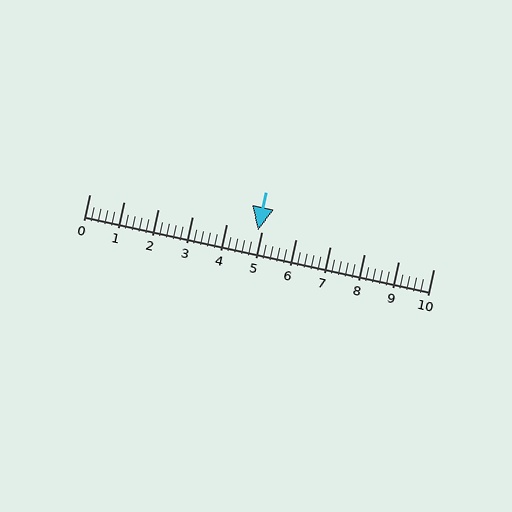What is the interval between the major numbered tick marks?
The major tick marks are spaced 1 units apart.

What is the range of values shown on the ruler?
The ruler shows values from 0 to 10.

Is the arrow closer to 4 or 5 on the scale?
The arrow is closer to 5.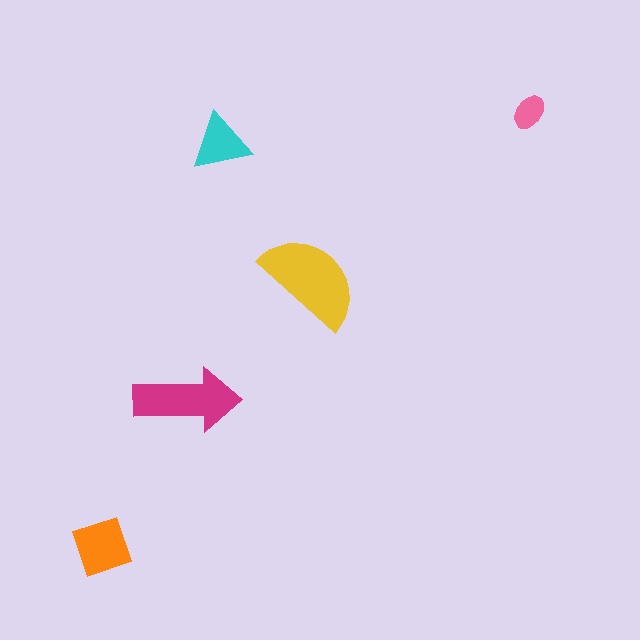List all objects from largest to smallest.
The yellow semicircle, the magenta arrow, the orange diamond, the cyan triangle, the pink ellipse.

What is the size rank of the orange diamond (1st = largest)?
3rd.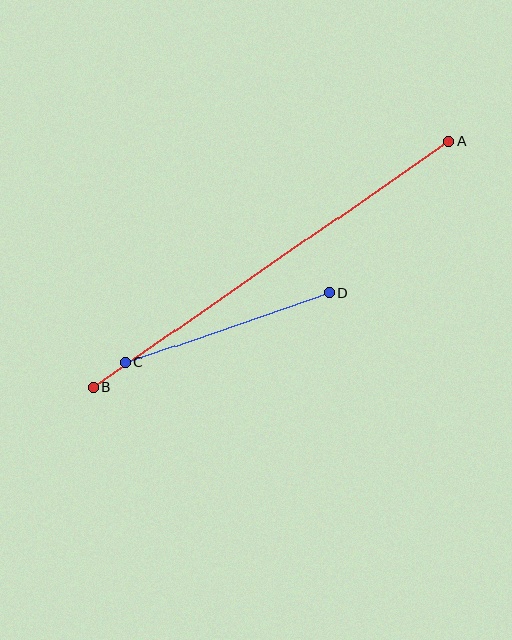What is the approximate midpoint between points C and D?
The midpoint is at approximately (227, 328) pixels.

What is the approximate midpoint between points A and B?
The midpoint is at approximately (271, 264) pixels.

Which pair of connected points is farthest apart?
Points A and B are farthest apart.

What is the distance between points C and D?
The distance is approximately 216 pixels.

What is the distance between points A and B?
The distance is approximately 433 pixels.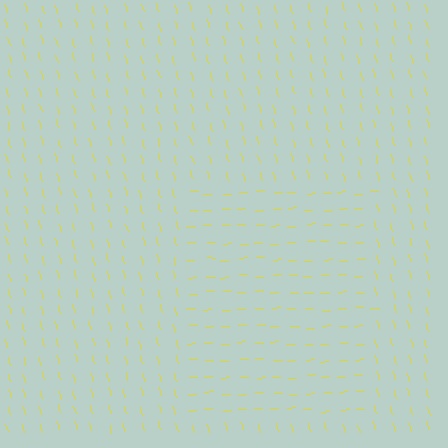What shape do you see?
I see a rectangle.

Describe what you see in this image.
The image is filled with small yellow line segments. A rectangle region in the image has lines oriented differently from the surrounding lines, creating a visible texture boundary.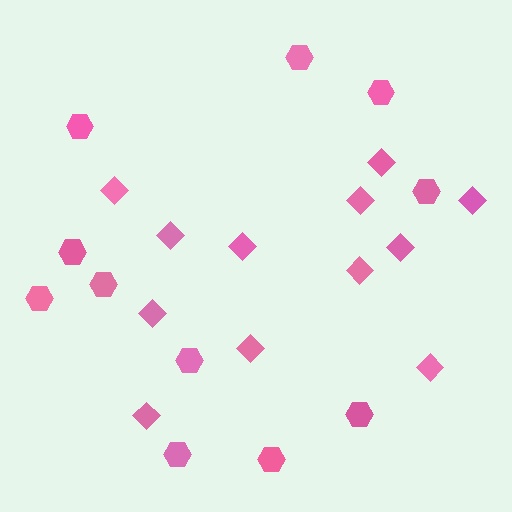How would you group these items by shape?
There are 2 groups: one group of diamonds (12) and one group of hexagons (11).